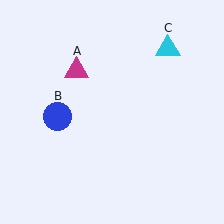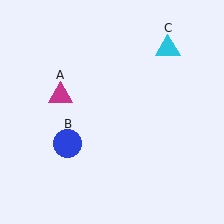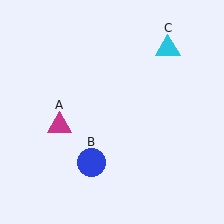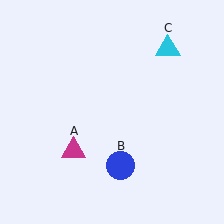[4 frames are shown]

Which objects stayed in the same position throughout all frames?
Cyan triangle (object C) remained stationary.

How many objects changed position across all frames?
2 objects changed position: magenta triangle (object A), blue circle (object B).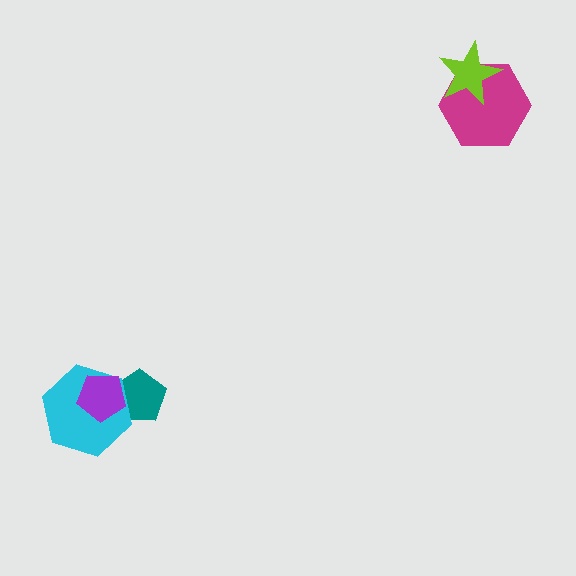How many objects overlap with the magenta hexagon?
1 object overlaps with the magenta hexagon.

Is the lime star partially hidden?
No, no other shape covers it.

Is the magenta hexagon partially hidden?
Yes, it is partially covered by another shape.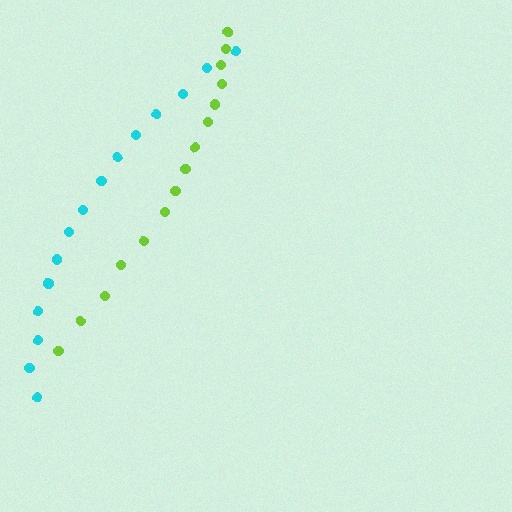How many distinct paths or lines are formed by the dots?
There are 2 distinct paths.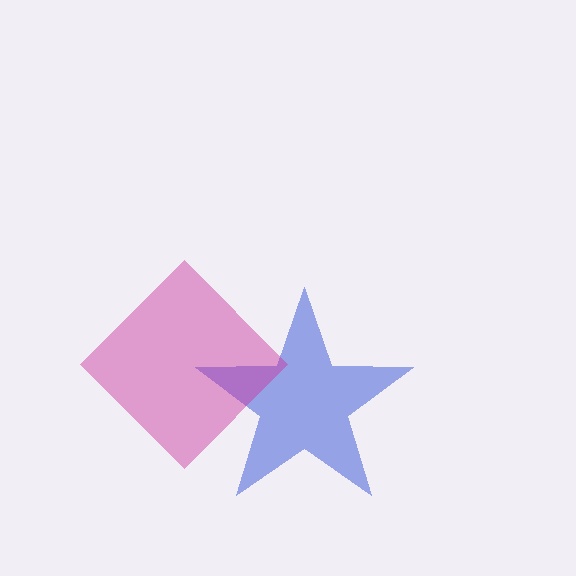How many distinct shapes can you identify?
There are 2 distinct shapes: a blue star, a magenta diamond.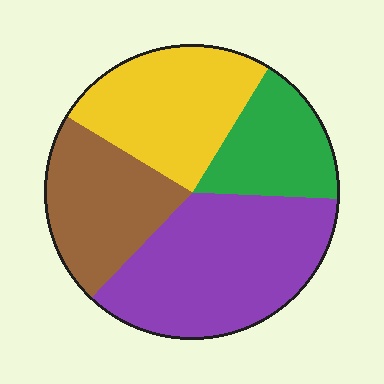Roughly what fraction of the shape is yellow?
Yellow takes up about one quarter (1/4) of the shape.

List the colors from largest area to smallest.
From largest to smallest: purple, yellow, brown, green.